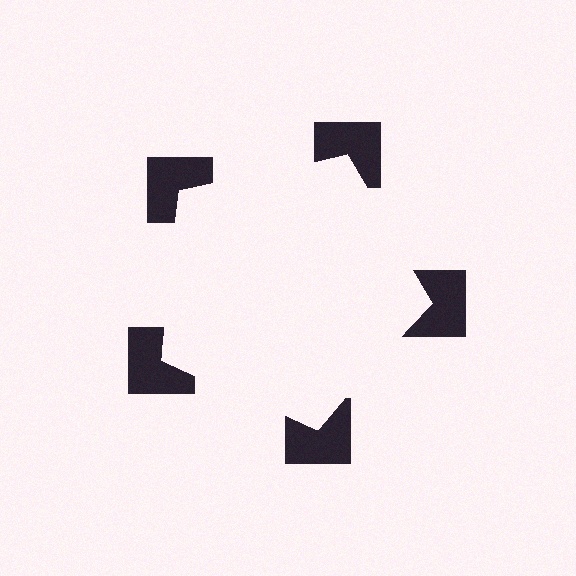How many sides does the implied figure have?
5 sides.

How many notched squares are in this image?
There are 5 — one at each vertex of the illusory pentagon.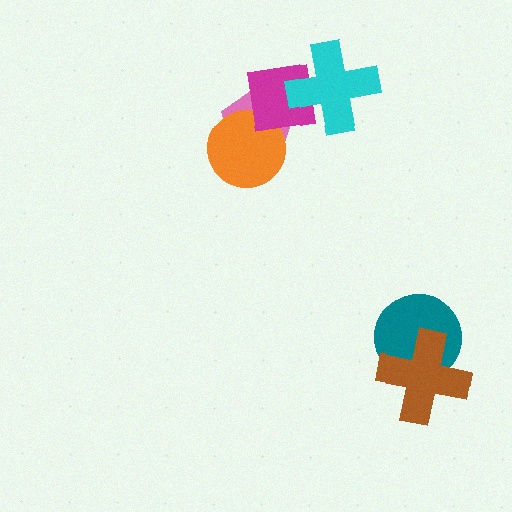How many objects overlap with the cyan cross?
1 object overlaps with the cyan cross.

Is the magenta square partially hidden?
Yes, it is partially covered by another shape.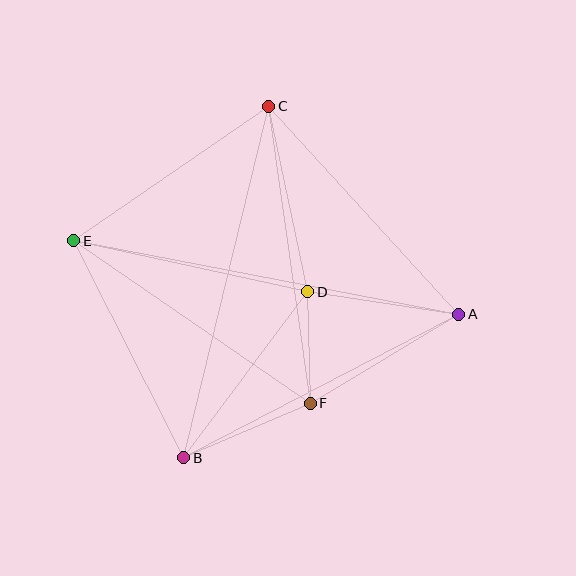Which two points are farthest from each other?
Points A and E are farthest from each other.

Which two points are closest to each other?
Points D and F are closest to each other.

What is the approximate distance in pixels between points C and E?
The distance between C and E is approximately 237 pixels.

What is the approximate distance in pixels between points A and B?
The distance between A and B is approximately 310 pixels.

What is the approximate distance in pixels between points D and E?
The distance between D and E is approximately 240 pixels.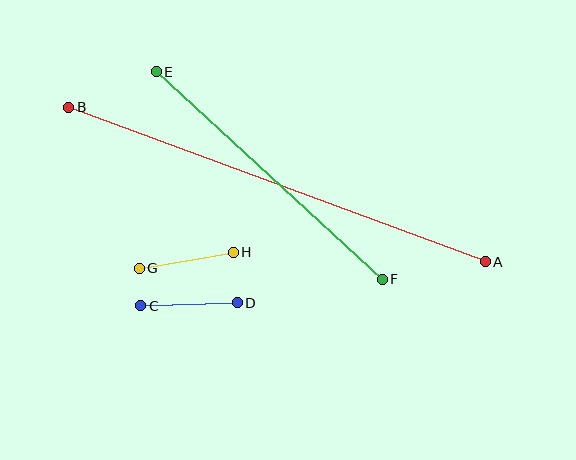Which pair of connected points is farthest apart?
Points A and B are farthest apart.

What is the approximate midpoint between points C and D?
The midpoint is at approximately (189, 304) pixels.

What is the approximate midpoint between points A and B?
The midpoint is at approximately (277, 184) pixels.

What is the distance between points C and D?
The distance is approximately 96 pixels.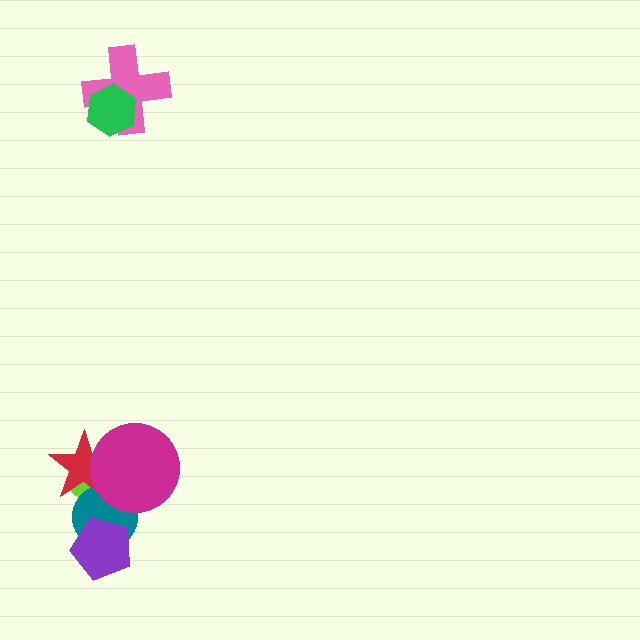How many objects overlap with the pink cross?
1 object overlaps with the pink cross.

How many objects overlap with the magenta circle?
3 objects overlap with the magenta circle.